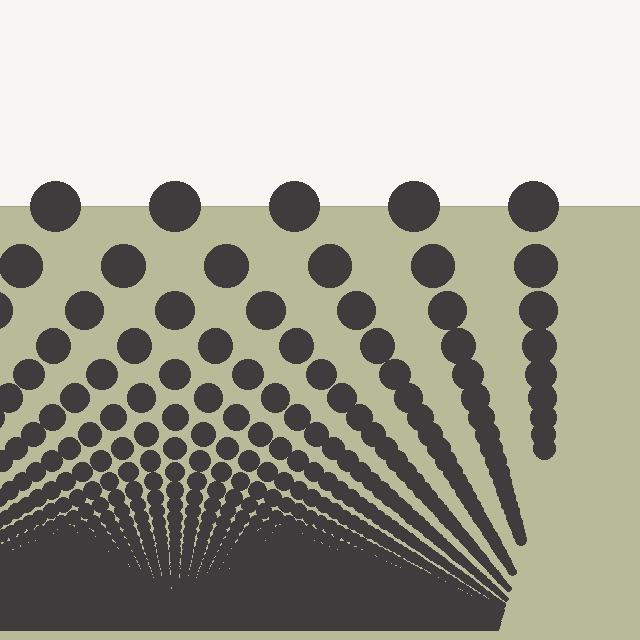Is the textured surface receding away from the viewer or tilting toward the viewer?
The surface appears to tilt toward the viewer. Texture elements get larger and sparser toward the top.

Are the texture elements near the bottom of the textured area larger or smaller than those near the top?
Smaller. The gradient is inverted — elements near the bottom are smaller and denser.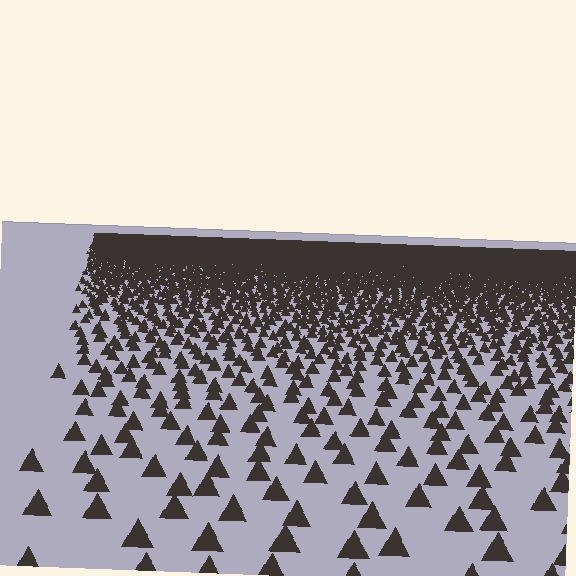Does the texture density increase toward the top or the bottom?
Density increases toward the top.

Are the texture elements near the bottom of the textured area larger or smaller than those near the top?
Larger. Near the bottom, elements are closer to the viewer and appear at a bigger on-screen size.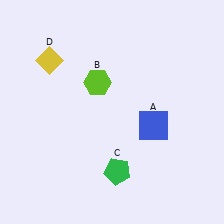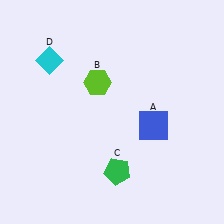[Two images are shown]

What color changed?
The diamond (D) changed from yellow in Image 1 to cyan in Image 2.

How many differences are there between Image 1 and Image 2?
There is 1 difference between the two images.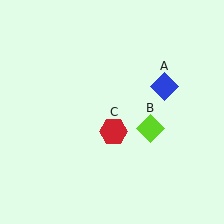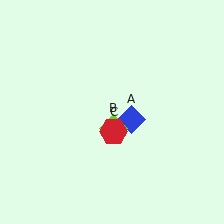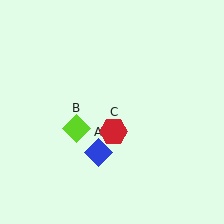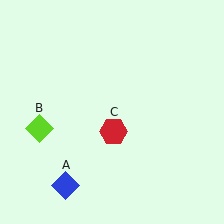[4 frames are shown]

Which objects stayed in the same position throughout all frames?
Red hexagon (object C) remained stationary.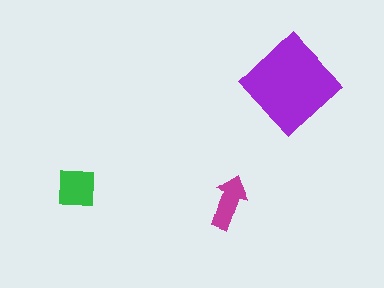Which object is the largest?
The purple diamond.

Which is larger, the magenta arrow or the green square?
The green square.